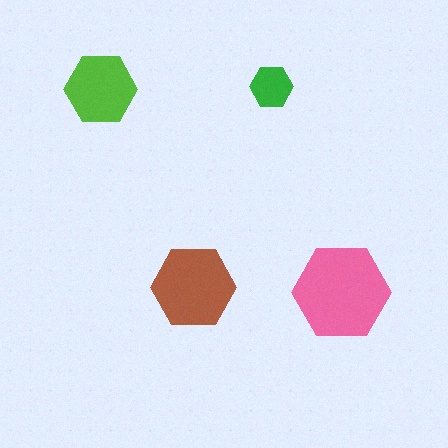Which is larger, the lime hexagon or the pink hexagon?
The pink one.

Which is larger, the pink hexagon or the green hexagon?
The pink one.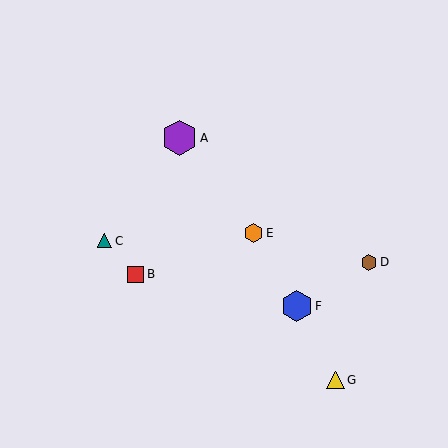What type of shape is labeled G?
Shape G is a yellow triangle.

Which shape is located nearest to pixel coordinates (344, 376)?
The yellow triangle (labeled G) at (336, 380) is nearest to that location.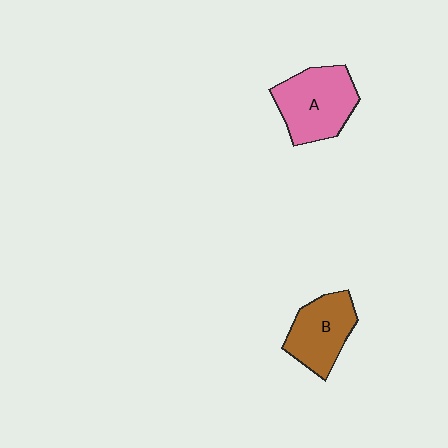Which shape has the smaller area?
Shape B (brown).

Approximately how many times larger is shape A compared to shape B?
Approximately 1.2 times.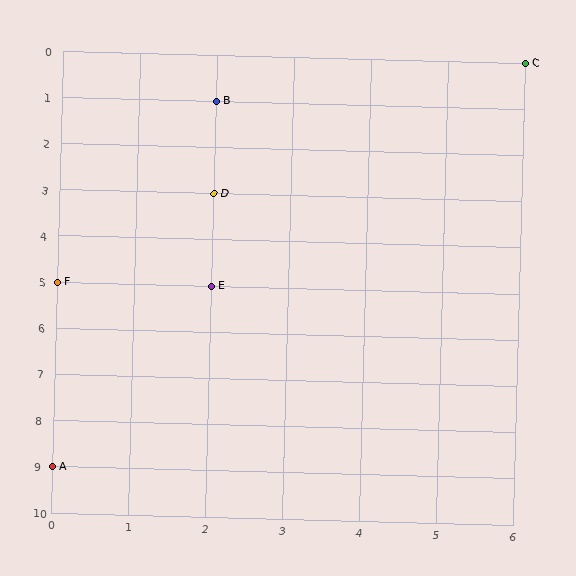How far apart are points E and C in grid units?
Points E and C are 4 columns and 5 rows apart (about 6.4 grid units diagonally).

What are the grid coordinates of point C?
Point C is at grid coordinates (6, 0).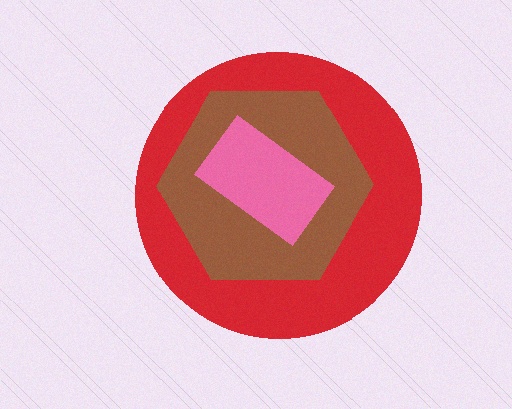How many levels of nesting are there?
3.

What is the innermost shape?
The pink rectangle.